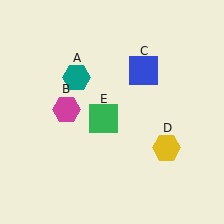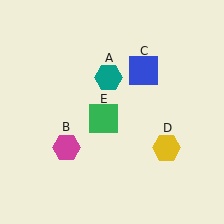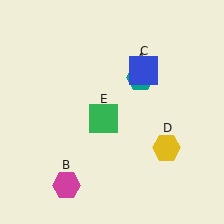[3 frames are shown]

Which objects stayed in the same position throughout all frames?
Blue square (object C) and yellow hexagon (object D) and green square (object E) remained stationary.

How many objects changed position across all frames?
2 objects changed position: teal hexagon (object A), magenta hexagon (object B).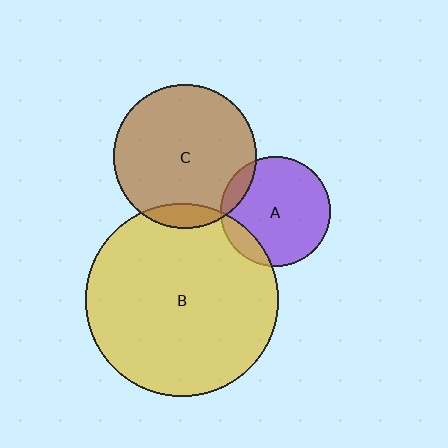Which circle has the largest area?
Circle B (yellow).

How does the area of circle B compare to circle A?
Approximately 3.1 times.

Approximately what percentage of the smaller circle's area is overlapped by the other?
Approximately 10%.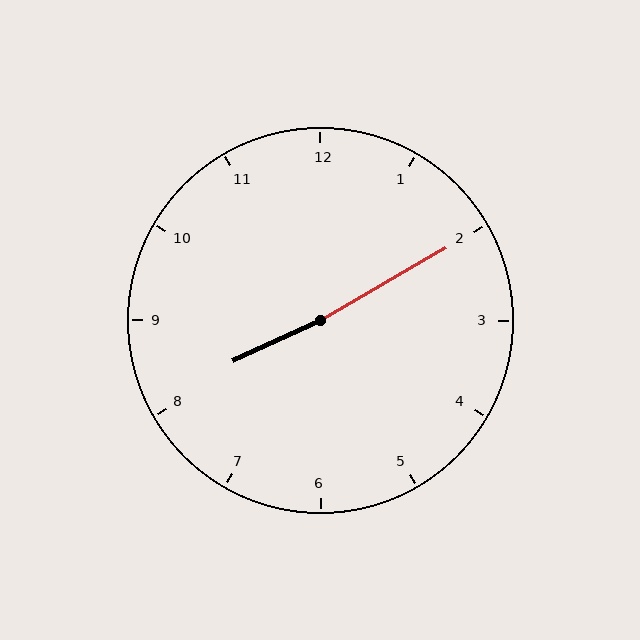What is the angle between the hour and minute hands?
Approximately 175 degrees.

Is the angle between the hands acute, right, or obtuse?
It is obtuse.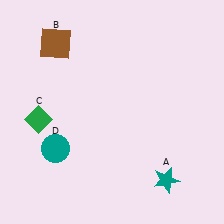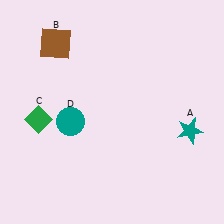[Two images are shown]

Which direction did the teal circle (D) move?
The teal circle (D) moved up.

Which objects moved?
The objects that moved are: the teal star (A), the teal circle (D).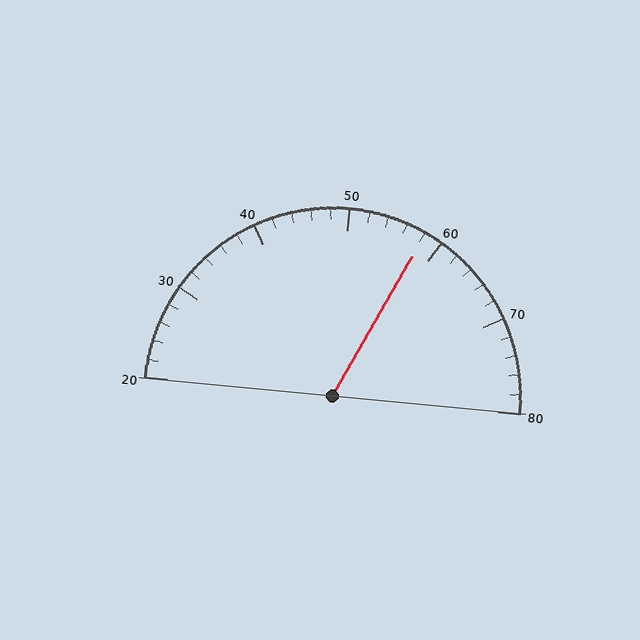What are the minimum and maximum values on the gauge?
The gauge ranges from 20 to 80.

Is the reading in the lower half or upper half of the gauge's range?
The reading is in the upper half of the range (20 to 80).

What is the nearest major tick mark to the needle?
The nearest major tick mark is 60.